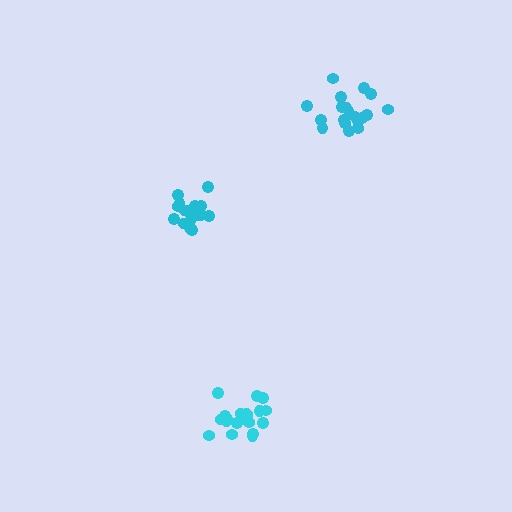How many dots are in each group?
Group 1: 19 dots, Group 2: 21 dots, Group 3: 16 dots (56 total).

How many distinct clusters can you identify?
There are 3 distinct clusters.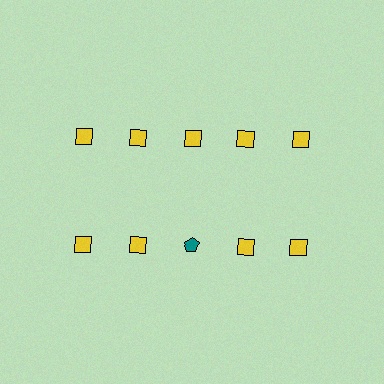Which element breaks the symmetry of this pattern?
The teal pentagon in the second row, center column breaks the symmetry. All other shapes are yellow squares.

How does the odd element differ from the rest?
It differs in both color (teal instead of yellow) and shape (pentagon instead of square).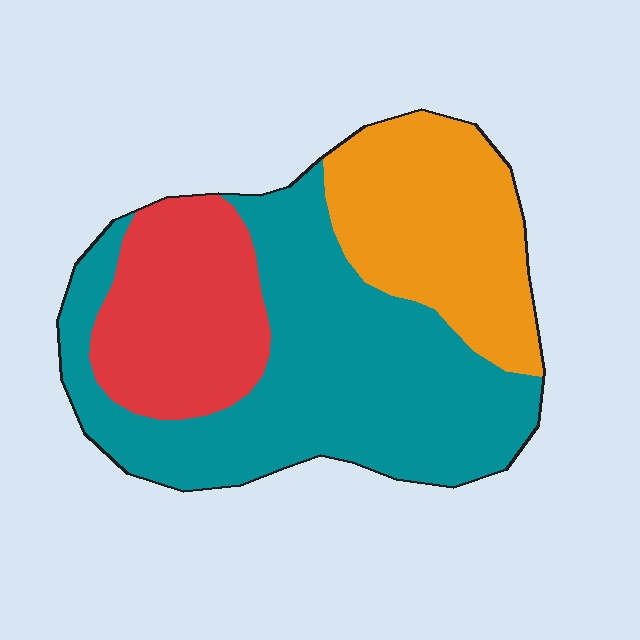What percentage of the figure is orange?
Orange covers roughly 25% of the figure.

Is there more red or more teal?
Teal.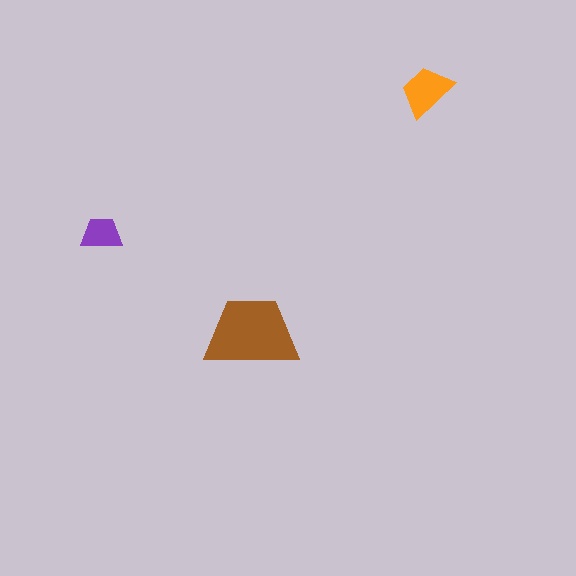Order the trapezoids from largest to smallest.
the brown one, the orange one, the purple one.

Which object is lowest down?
The brown trapezoid is bottommost.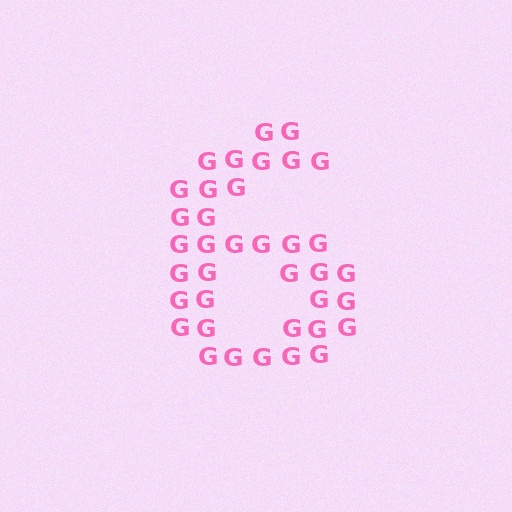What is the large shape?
The large shape is the digit 6.